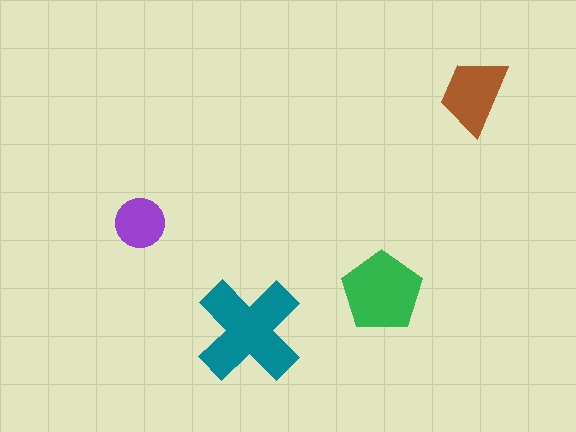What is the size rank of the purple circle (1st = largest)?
4th.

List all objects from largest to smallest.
The teal cross, the green pentagon, the brown trapezoid, the purple circle.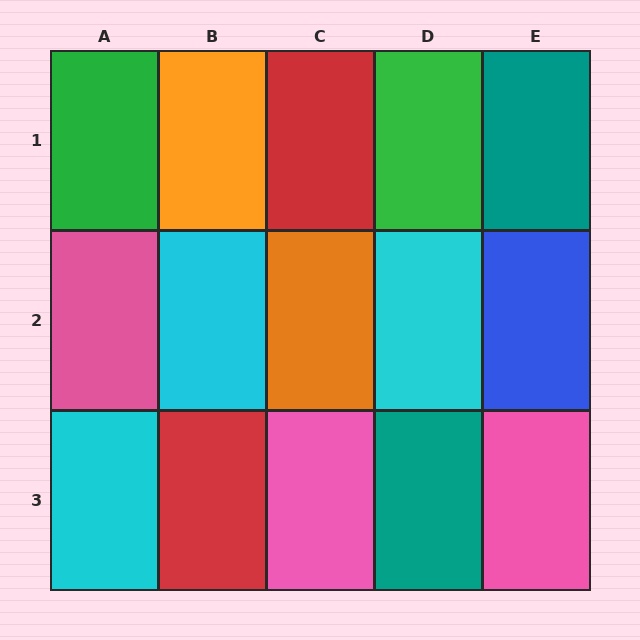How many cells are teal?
2 cells are teal.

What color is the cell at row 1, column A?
Green.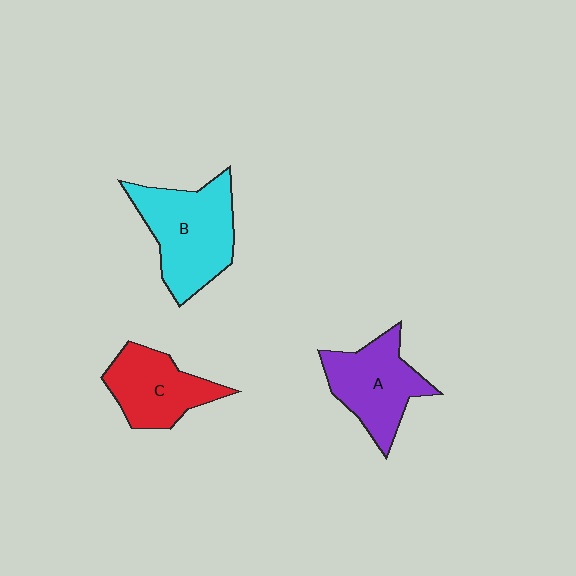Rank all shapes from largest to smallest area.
From largest to smallest: B (cyan), A (purple), C (red).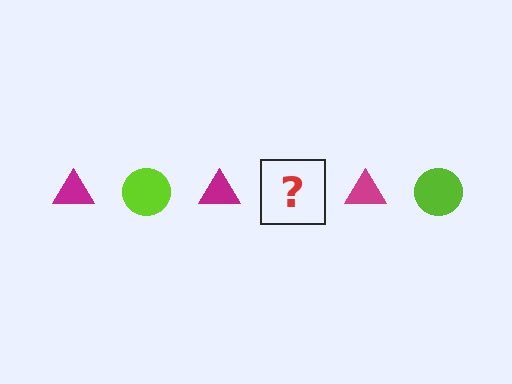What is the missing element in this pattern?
The missing element is a lime circle.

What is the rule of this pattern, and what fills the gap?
The rule is that the pattern alternates between magenta triangle and lime circle. The gap should be filled with a lime circle.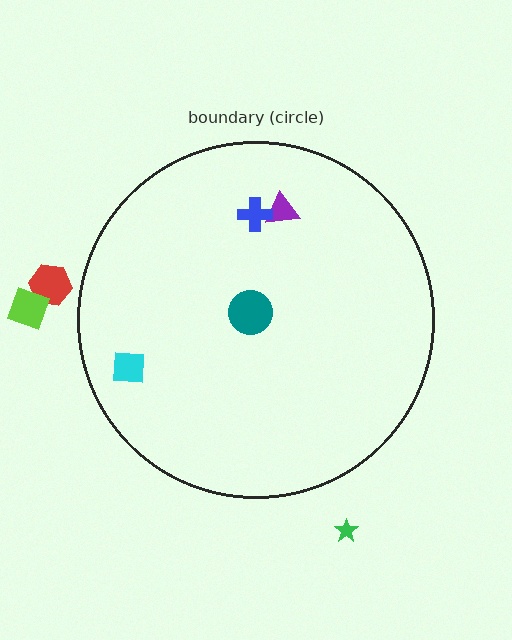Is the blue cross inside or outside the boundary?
Inside.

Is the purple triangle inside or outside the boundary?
Inside.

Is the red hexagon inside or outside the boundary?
Outside.